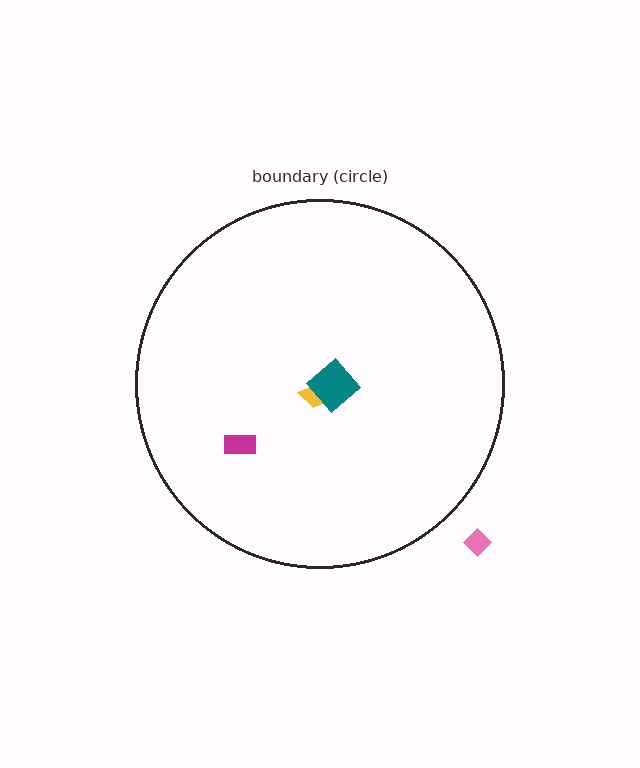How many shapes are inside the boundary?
3 inside, 1 outside.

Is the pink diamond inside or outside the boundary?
Outside.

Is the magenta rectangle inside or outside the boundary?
Inside.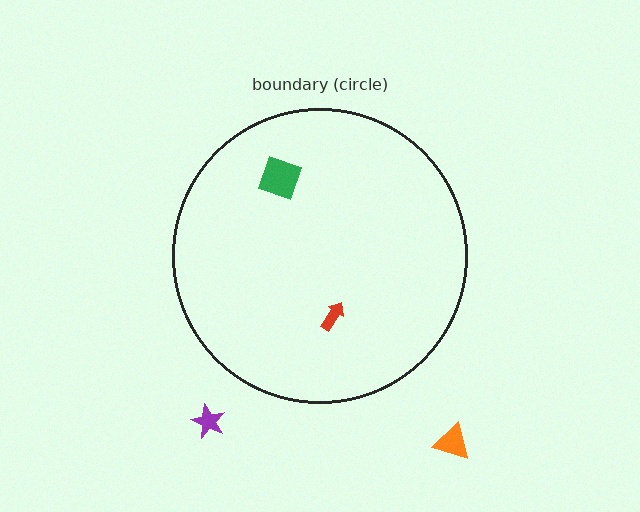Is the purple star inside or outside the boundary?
Outside.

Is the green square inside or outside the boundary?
Inside.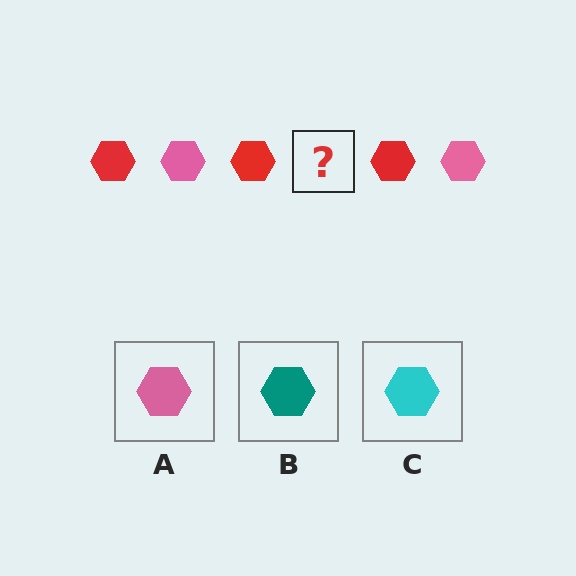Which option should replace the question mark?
Option A.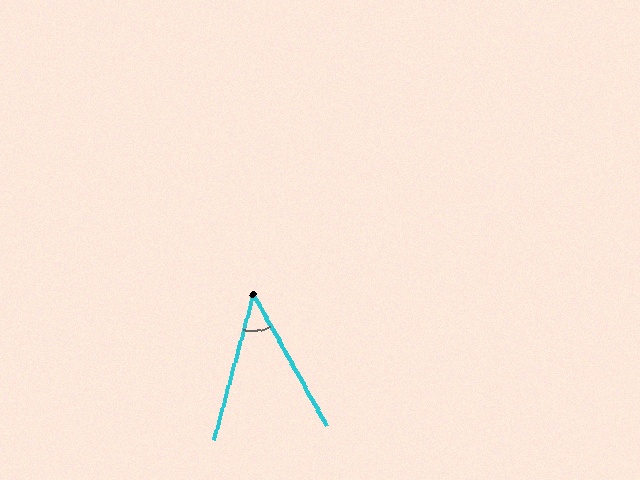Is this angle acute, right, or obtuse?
It is acute.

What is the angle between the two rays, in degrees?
Approximately 44 degrees.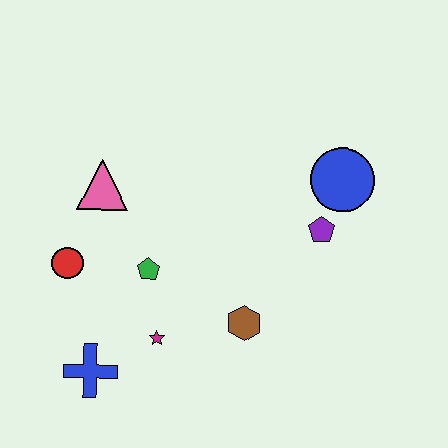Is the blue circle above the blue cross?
Yes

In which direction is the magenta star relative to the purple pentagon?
The magenta star is to the left of the purple pentagon.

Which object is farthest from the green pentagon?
The blue circle is farthest from the green pentagon.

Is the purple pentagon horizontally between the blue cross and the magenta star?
No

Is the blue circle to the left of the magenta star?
No